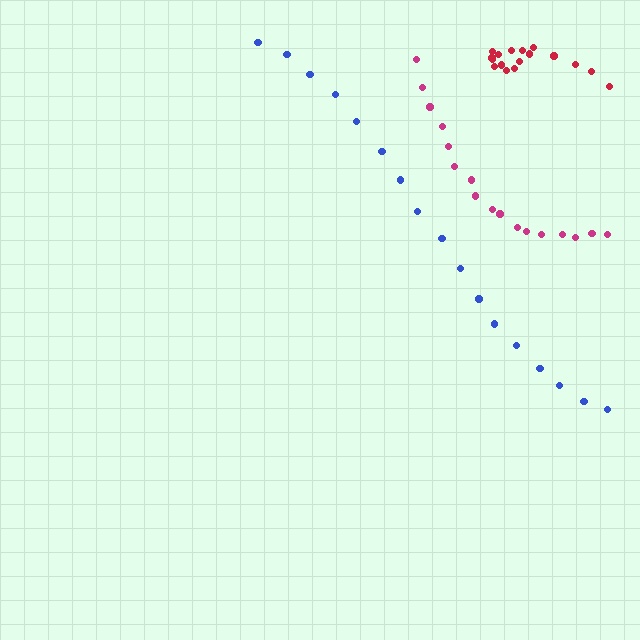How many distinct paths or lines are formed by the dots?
There are 3 distinct paths.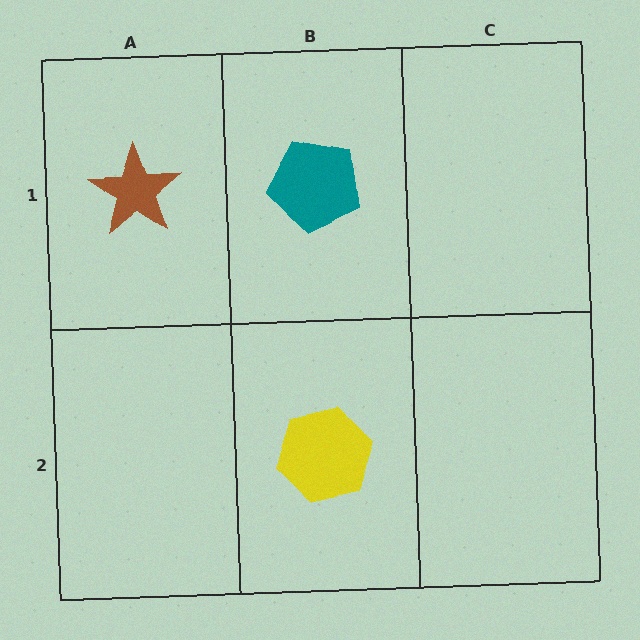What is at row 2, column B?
A yellow hexagon.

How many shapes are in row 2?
1 shape.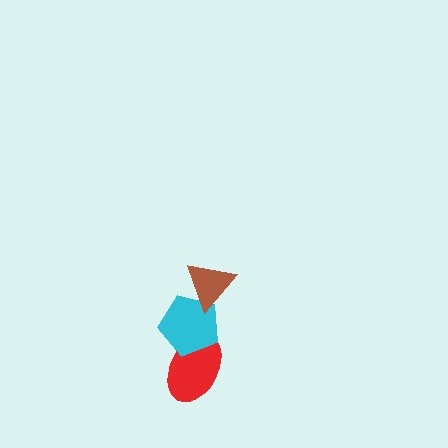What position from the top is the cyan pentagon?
The cyan pentagon is 2nd from the top.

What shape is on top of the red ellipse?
The cyan pentagon is on top of the red ellipse.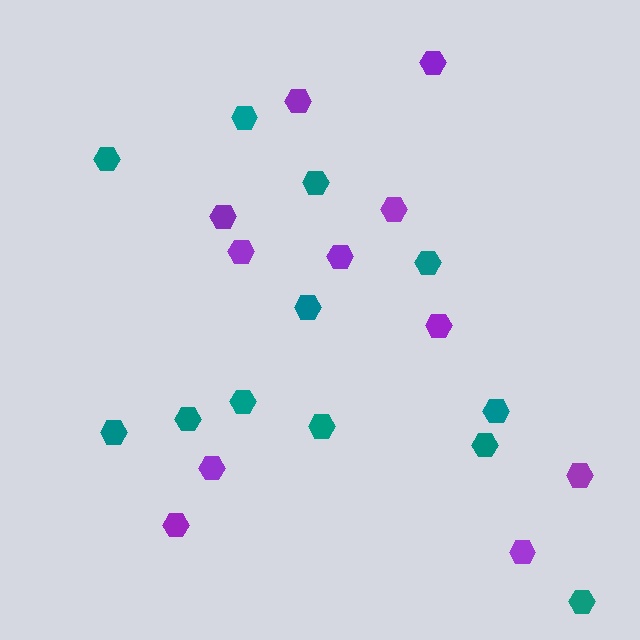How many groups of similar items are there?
There are 2 groups: one group of purple hexagons (11) and one group of teal hexagons (12).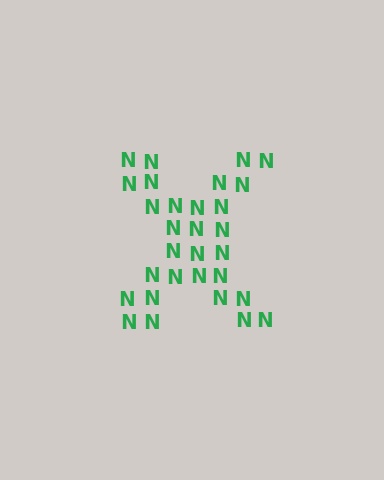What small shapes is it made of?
It is made of small letter N's.